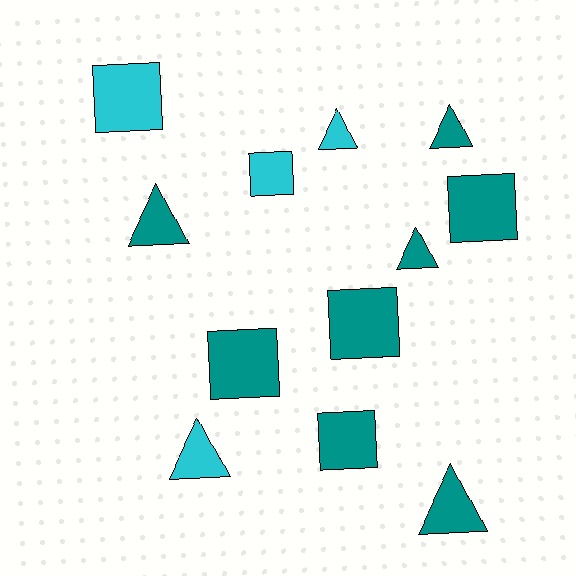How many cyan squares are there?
There are 2 cyan squares.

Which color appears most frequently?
Teal, with 8 objects.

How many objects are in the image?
There are 12 objects.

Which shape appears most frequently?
Triangle, with 6 objects.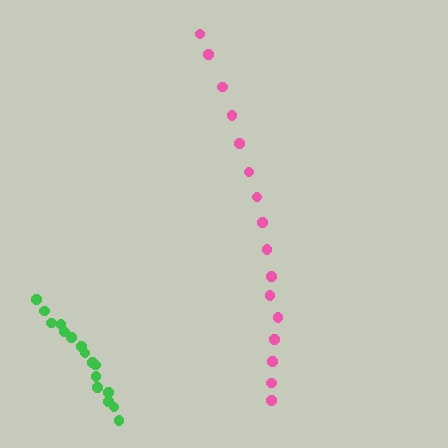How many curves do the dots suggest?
There are 2 distinct paths.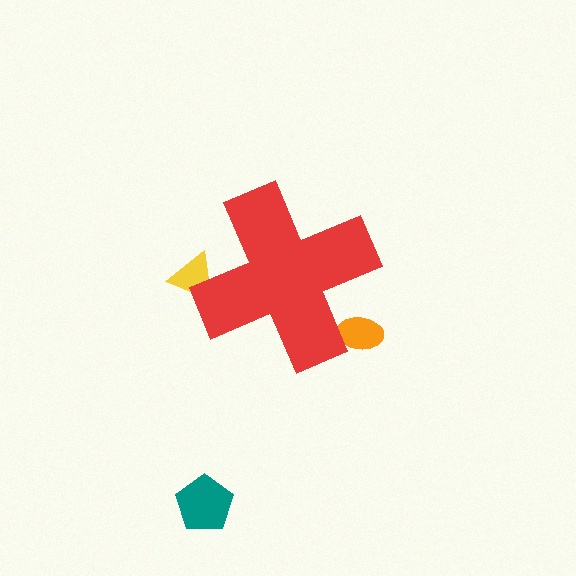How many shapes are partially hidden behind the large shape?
2 shapes are partially hidden.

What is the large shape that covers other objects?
A red cross.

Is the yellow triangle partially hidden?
Yes, the yellow triangle is partially hidden behind the red cross.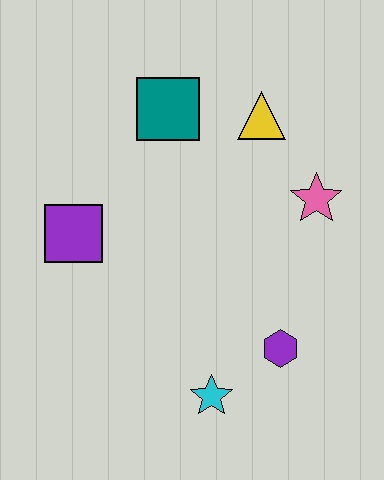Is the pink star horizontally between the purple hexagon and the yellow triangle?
No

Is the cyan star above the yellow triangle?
No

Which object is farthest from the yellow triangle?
The cyan star is farthest from the yellow triangle.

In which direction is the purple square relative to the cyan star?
The purple square is above the cyan star.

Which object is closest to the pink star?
The yellow triangle is closest to the pink star.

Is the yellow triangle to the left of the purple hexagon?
Yes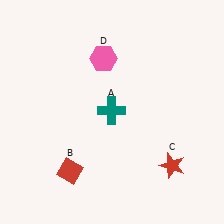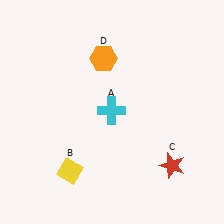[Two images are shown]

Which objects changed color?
A changed from teal to cyan. B changed from red to yellow. D changed from pink to orange.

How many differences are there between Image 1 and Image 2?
There are 3 differences between the two images.